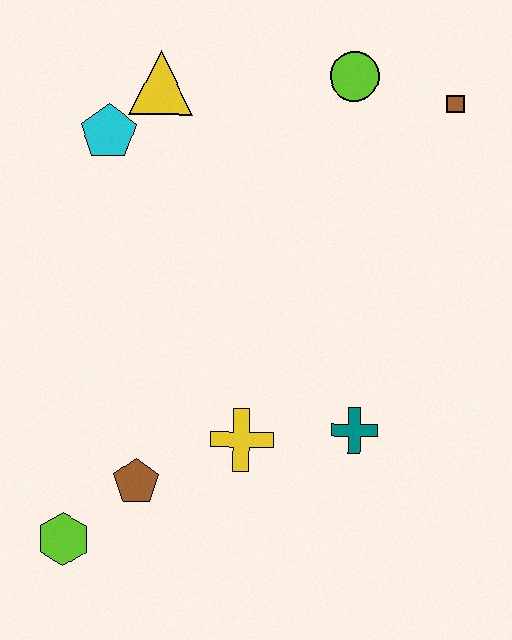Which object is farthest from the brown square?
The lime hexagon is farthest from the brown square.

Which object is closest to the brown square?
The lime circle is closest to the brown square.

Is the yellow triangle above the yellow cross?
Yes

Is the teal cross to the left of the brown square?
Yes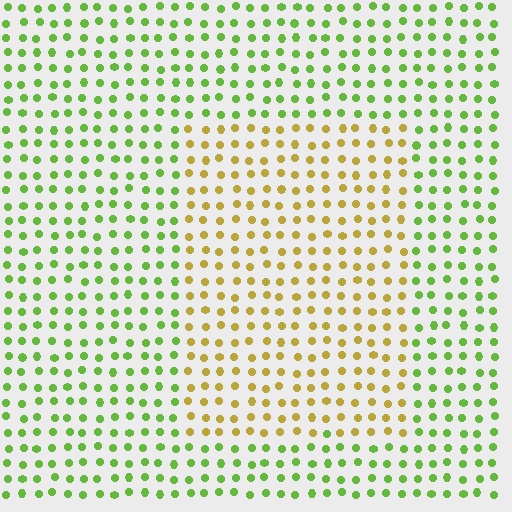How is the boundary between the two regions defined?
The boundary is defined purely by a slight shift in hue (about 50 degrees). Spacing, size, and orientation are identical on both sides.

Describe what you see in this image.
The image is filled with small lime elements in a uniform arrangement. A rectangle-shaped region is visible where the elements are tinted to a slightly different hue, forming a subtle color boundary.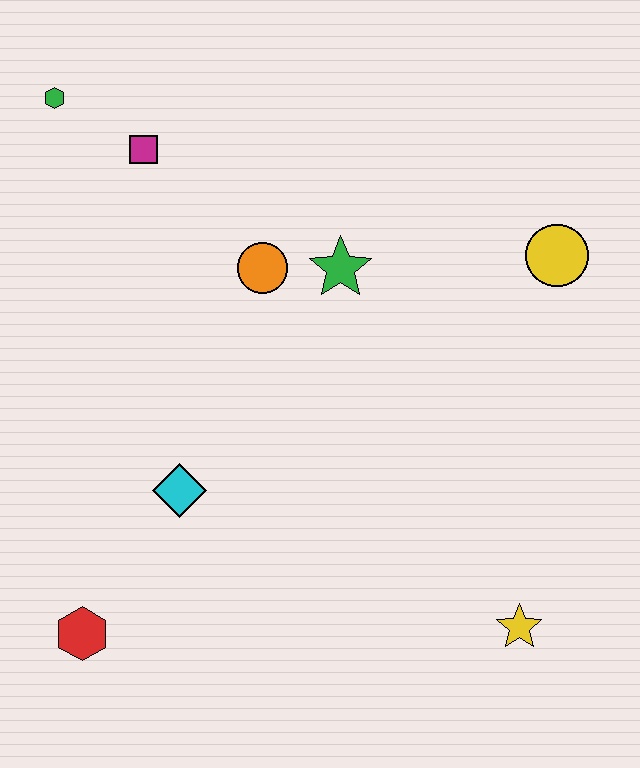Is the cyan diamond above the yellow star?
Yes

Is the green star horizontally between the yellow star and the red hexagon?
Yes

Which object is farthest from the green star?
The red hexagon is farthest from the green star.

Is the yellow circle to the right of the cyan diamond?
Yes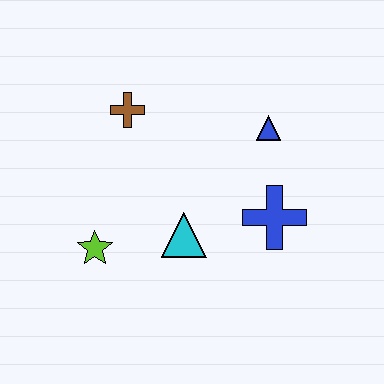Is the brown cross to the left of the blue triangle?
Yes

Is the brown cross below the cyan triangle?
No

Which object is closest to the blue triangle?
The blue cross is closest to the blue triangle.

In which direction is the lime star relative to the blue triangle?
The lime star is to the left of the blue triangle.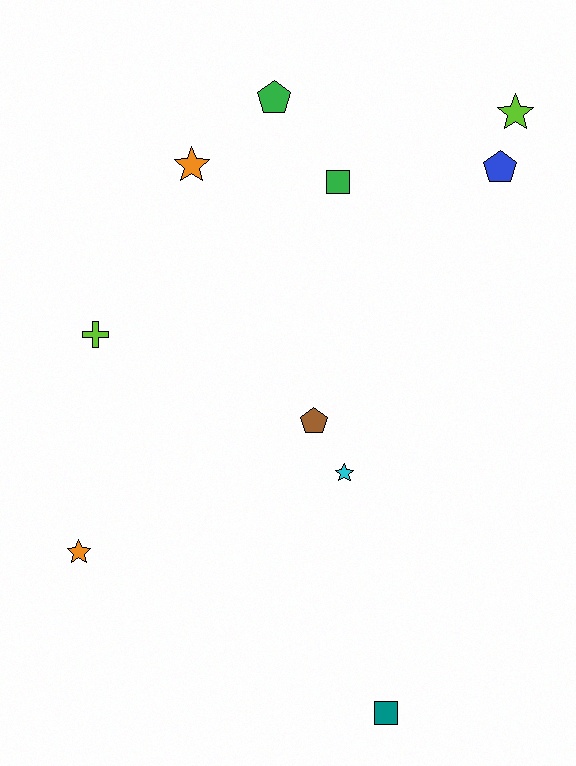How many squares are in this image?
There are 2 squares.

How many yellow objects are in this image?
There are no yellow objects.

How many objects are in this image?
There are 10 objects.